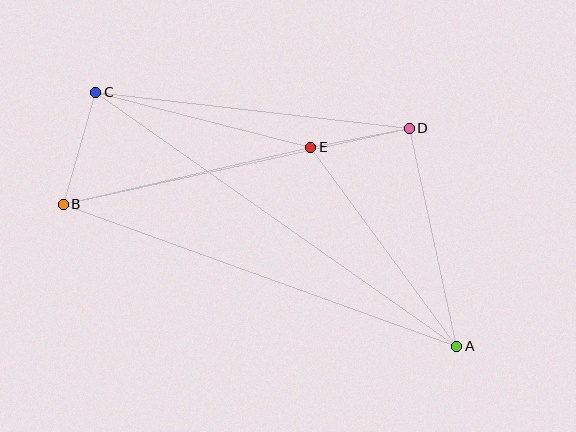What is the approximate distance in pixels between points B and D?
The distance between B and D is approximately 354 pixels.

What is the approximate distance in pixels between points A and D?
The distance between A and D is approximately 223 pixels.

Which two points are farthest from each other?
Points A and C are farthest from each other.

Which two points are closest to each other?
Points D and E are closest to each other.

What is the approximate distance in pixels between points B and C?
The distance between B and C is approximately 116 pixels.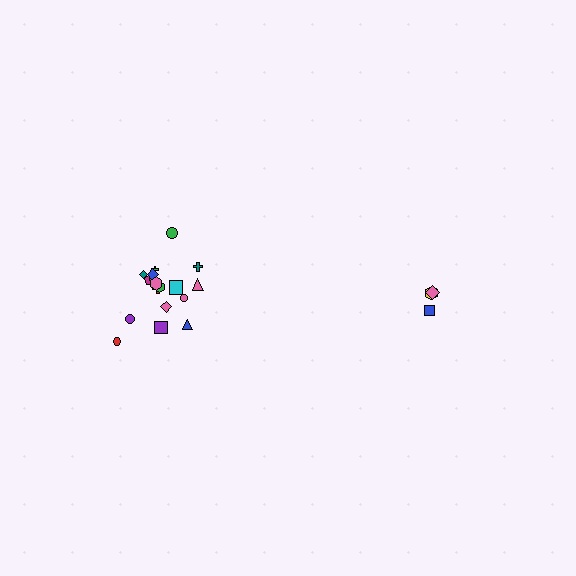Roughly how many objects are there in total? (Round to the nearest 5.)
Roughly 20 objects in total.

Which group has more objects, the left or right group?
The left group.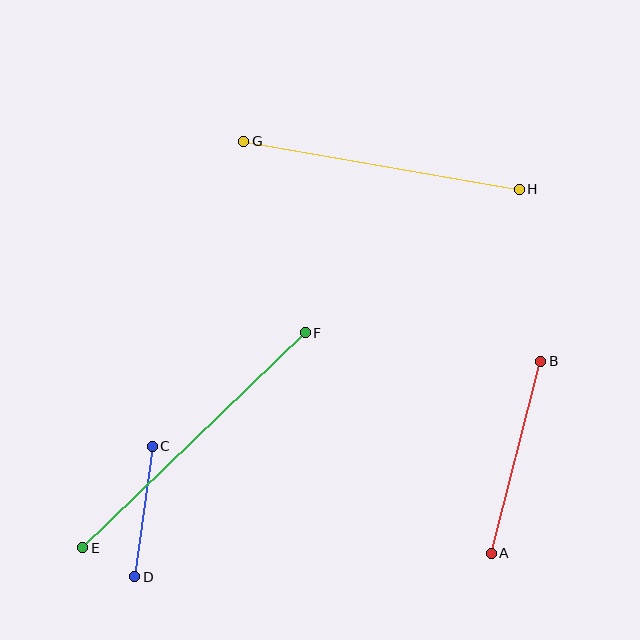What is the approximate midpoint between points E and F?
The midpoint is at approximately (194, 440) pixels.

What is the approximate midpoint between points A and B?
The midpoint is at approximately (516, 457) pixels.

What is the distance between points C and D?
The distance is approximately 132 pixels.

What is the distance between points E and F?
The distance is approximately 309 pixels.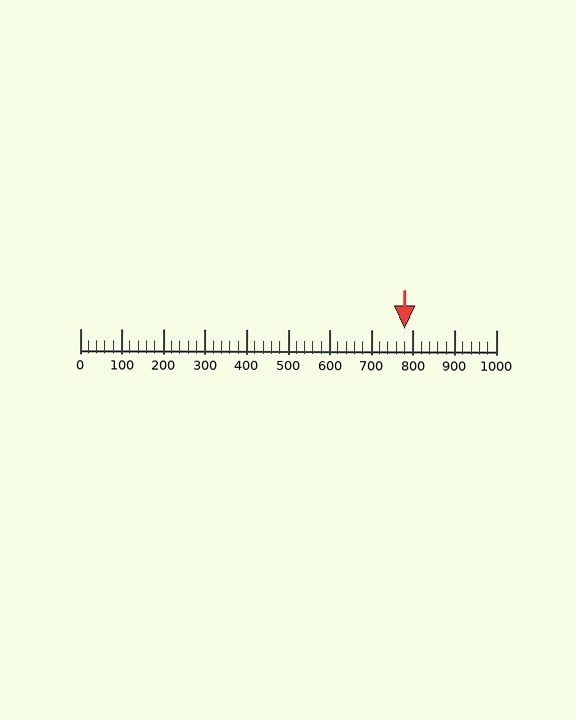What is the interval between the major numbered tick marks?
The major tick marks are spaced 100 units apart.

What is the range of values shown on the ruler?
The ruler shows values from 0 to 1000.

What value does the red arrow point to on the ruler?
The red arrow points to approximately 780.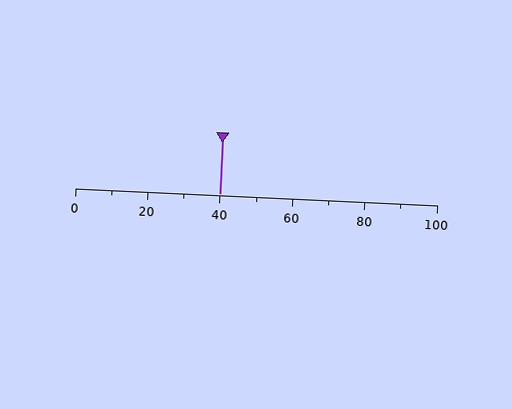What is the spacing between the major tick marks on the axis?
The major ticks are spaced 20 apart.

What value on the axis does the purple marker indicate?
The marker indicates approximately 40.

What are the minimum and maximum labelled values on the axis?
The axis runs from 0 to 100.